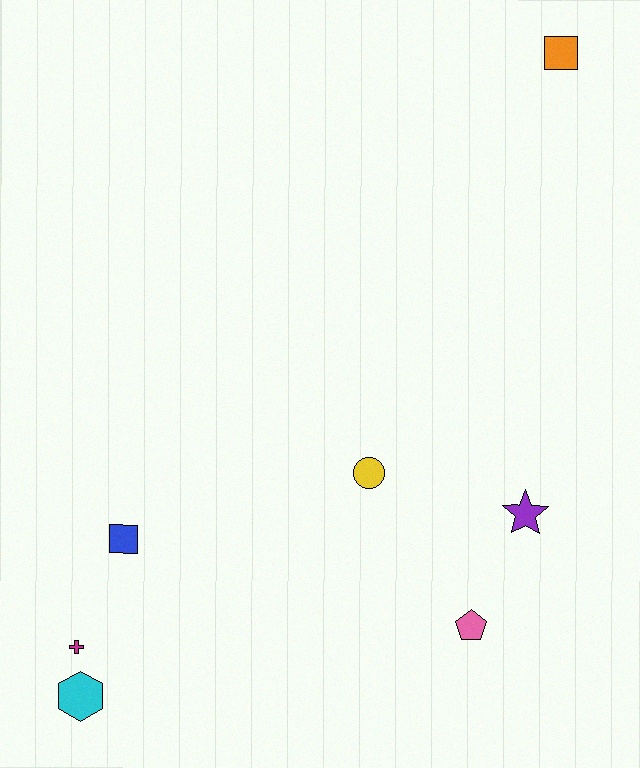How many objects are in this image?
There are 7 objects.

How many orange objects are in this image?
There is 1 orange object.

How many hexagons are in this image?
There is 1 hexagon.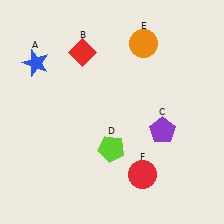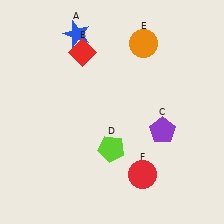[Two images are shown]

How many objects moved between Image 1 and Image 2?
1 object moved between the two images.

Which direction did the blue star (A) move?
The blue star (A) moved right.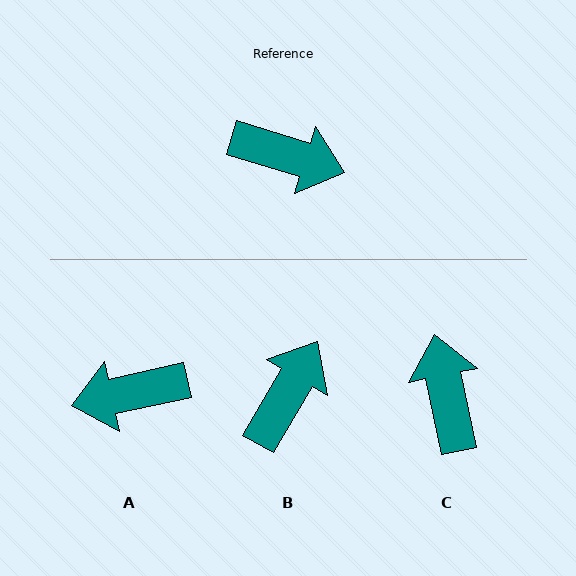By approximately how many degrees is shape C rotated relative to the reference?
Approximately 119 degrees counter-clockwise.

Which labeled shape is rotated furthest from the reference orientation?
A, about 150 degrees away.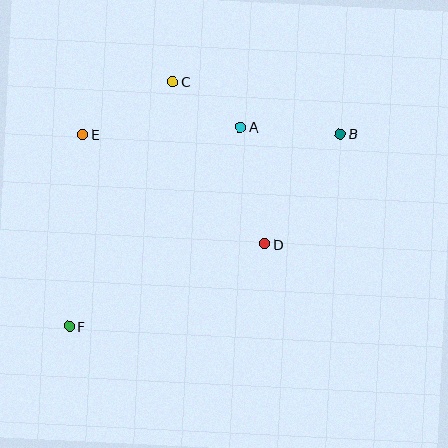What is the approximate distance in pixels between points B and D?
The distance between B and D is approximately 134 pixels.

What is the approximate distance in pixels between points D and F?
The distance between D and F is approximately 213 pixels.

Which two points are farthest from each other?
Points B and F are farthest from each other.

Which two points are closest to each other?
Points A and C are closest to each other.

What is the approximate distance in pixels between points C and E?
The distance between C and E is approximately 104 pixels.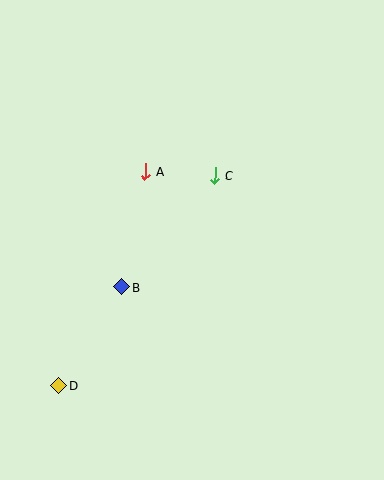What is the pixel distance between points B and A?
The distance between B and A is 118 pixels.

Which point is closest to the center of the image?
Point C at (215, 176) is closest to the center.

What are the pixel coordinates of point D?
Point D is at (59, 386).